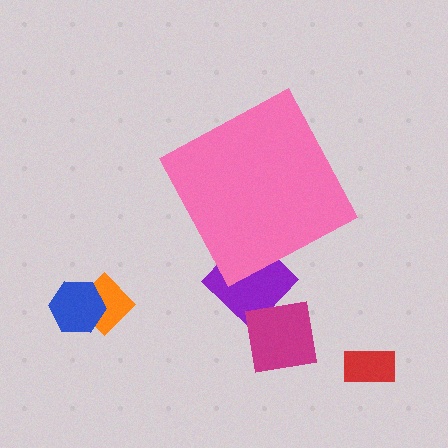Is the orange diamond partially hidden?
No, the orange diamond is fully visible.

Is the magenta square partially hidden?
No, the magenta square is fully visible.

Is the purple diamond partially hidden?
Yes, the purple diamond is partially hidden behind the pink diamond.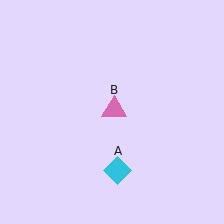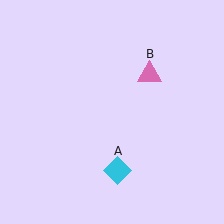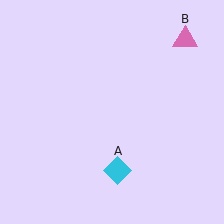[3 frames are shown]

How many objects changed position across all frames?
1 object changed position: pink triangle (object B).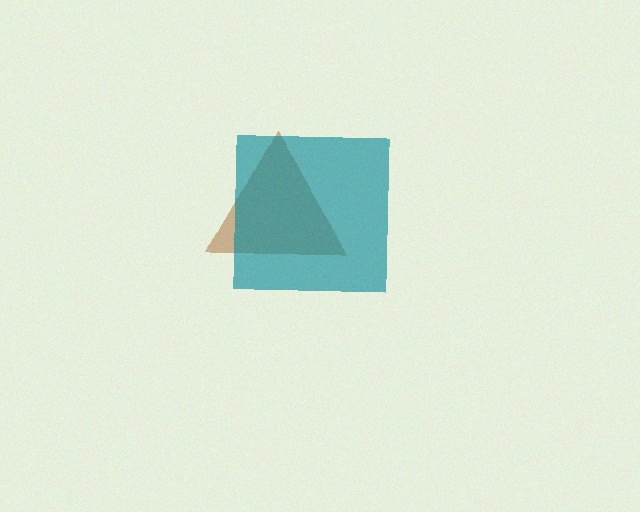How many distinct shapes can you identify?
There are 2 distinct shapes: a brown triangle, a teal square.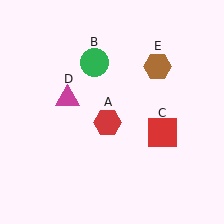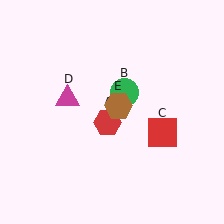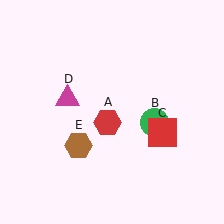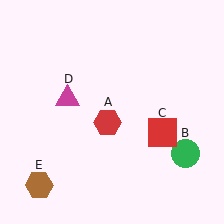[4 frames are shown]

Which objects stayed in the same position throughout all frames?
Red hexagon (object A) and red square (object C) and magenta triangle (object D) remained stationary.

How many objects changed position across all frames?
2 objects changed position: green circle (object B), brown hexagon (object E).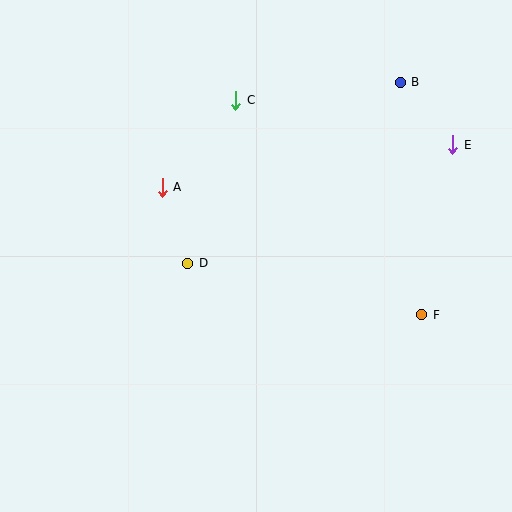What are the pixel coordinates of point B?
Point B is at (400, 82).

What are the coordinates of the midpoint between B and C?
The midpoint between B and C is at (318, 91).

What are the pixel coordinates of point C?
Point C is at (236, 100).